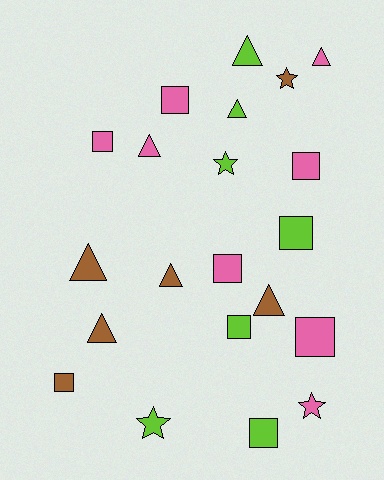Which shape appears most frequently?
Square, with 9 objects.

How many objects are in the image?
There are 21 objects.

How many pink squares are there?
There are 5 pink squares.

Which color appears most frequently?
Pink, with 8 objects.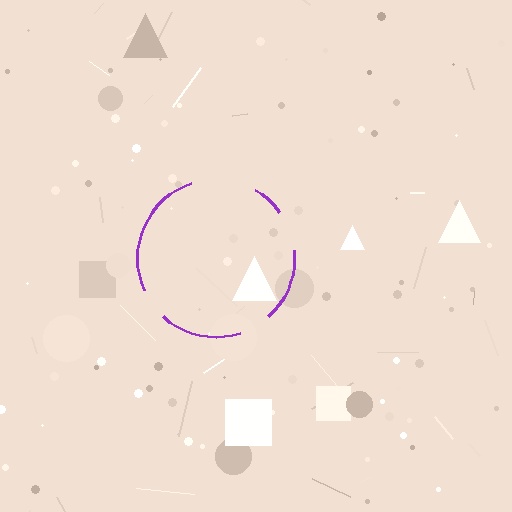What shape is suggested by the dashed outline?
The dashed outline suggests a circle.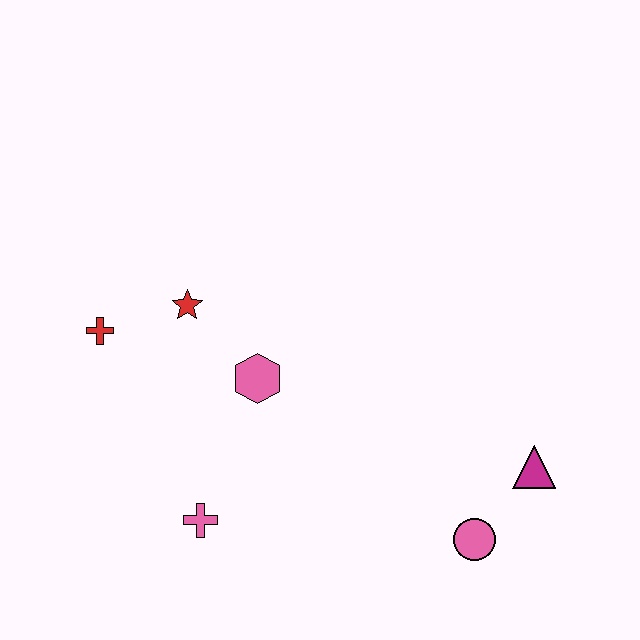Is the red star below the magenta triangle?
No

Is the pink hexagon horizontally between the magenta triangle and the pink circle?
No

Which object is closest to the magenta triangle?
The pink circle is closest to the magenta triangle.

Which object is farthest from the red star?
The magenta triangle is farthest from the red star.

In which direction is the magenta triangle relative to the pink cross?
The magenta triangle is to the right of the pink cross.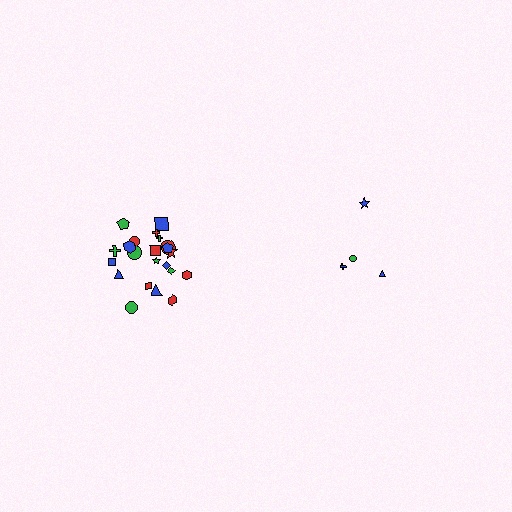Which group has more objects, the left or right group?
The left group.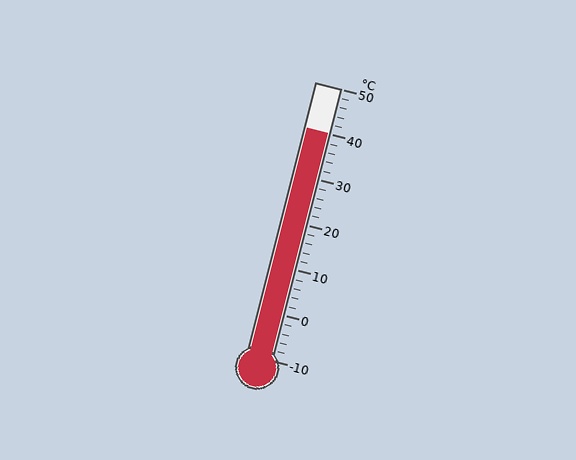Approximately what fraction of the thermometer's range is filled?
The thermometer is filled to approximately 85% of its range.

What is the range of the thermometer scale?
The thermometer scale ranges from -10°C to 50°C.